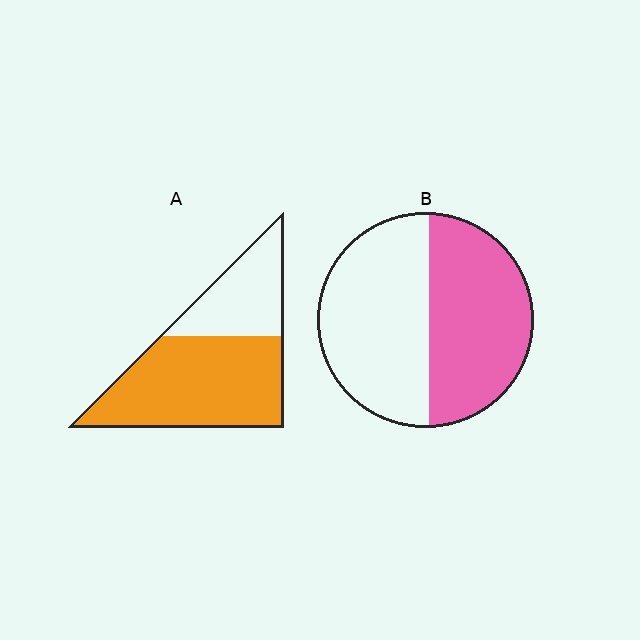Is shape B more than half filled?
Roughly half.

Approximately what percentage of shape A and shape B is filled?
A is approximately 65% and B is approximately 50%.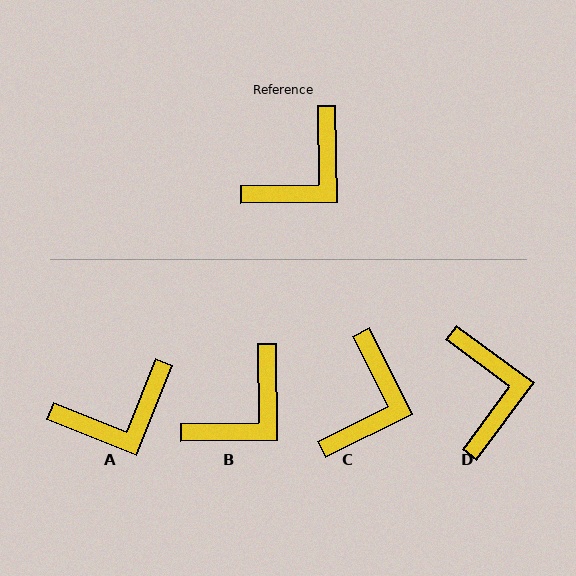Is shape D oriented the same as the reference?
No, it is off by about 53 degrees.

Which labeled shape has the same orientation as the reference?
B.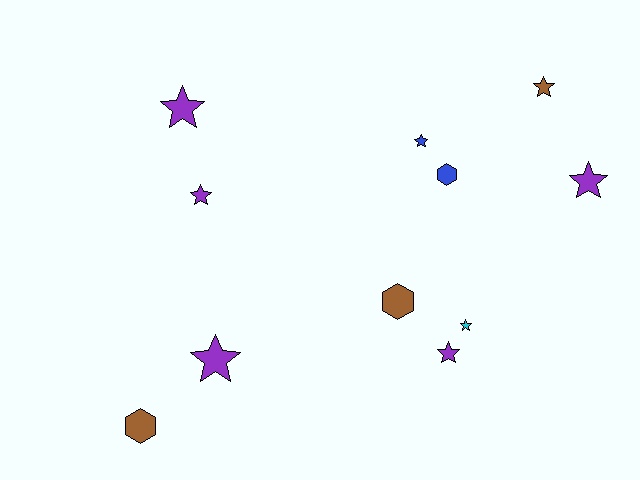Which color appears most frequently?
Purple, with 5 objects.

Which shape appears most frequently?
Star, with 8 objects.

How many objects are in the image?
There are 11 objects.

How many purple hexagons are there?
There are no purple hexagons.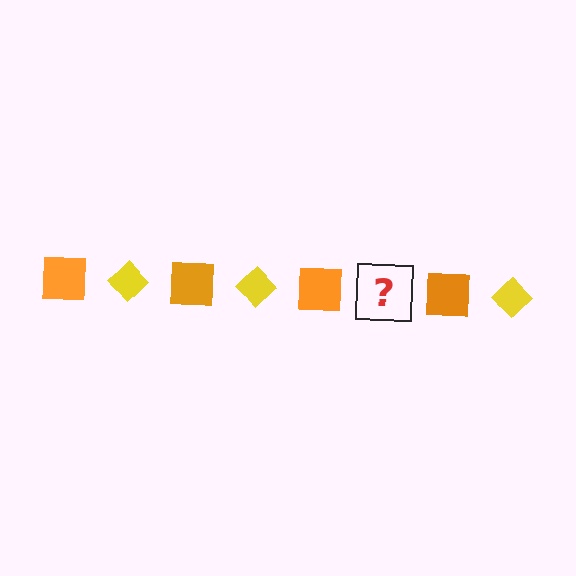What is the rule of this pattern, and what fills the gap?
The rule is that the pattern alternates between orange square and yellow diamond. The gap should be filled with a yellow diamond.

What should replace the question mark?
The question mark should be replaced with a yellow diamond.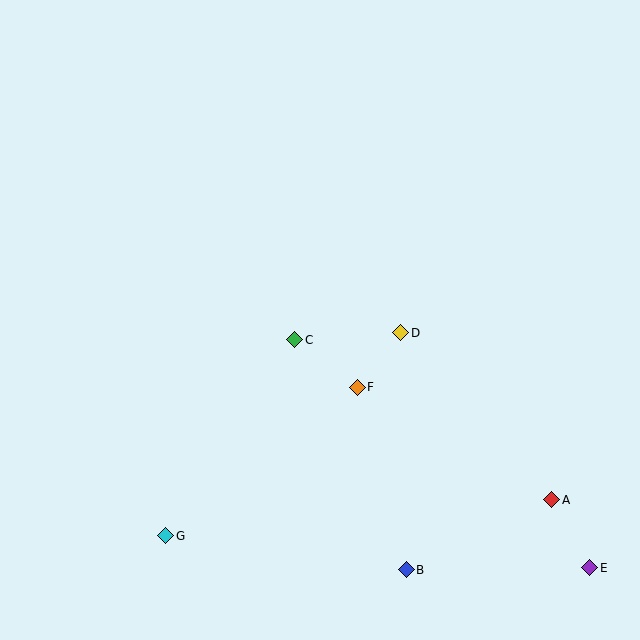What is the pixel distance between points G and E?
The distance between G and E is 425 pixels.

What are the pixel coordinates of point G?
Point G is at (166, 536).